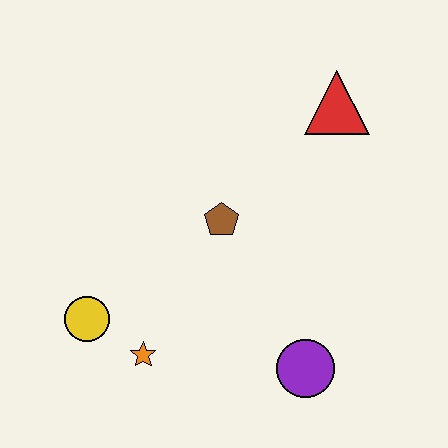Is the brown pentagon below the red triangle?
Yes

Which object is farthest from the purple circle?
The red triangle is farthest from the purple circle.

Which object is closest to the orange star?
The yellow circle is closest to the orange star.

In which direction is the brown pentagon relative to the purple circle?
The brown pentagon is above the purple circle.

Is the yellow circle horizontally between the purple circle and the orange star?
No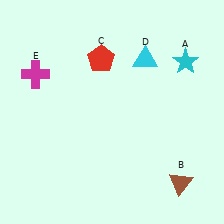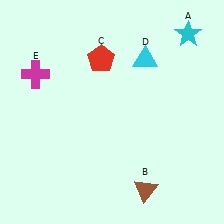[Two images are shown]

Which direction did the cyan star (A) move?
The cyan star (A) moved up.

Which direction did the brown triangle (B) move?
The brown triangle (B) moved left.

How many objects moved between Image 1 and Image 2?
2 objects moved between the two images.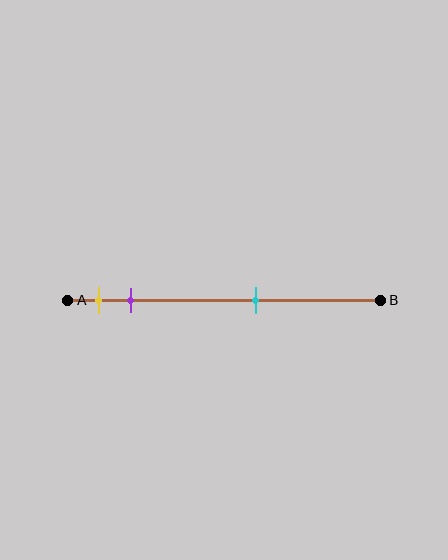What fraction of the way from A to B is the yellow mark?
The yellow mark is approximately 10% (0.1) of the way from A to B.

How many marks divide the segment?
There are 3 marks dividing the segment.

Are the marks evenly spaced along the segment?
No, the marks are not evenly spaced.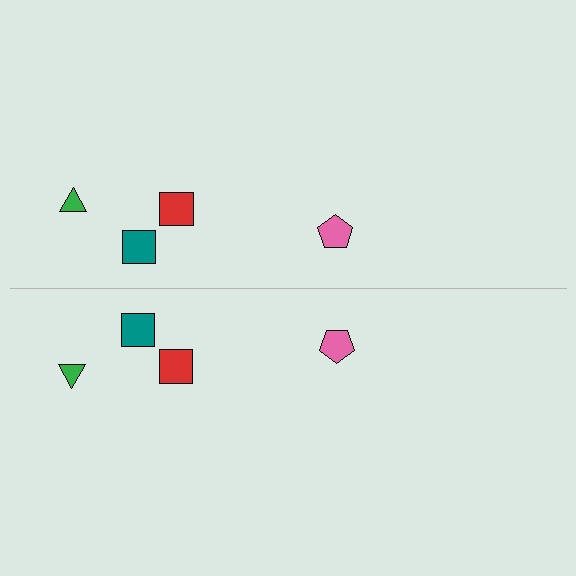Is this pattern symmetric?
Yes, this pattern has bilateral (reflection) symmetry.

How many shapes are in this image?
There are 8 shapes in this image.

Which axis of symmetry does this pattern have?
The pattern has a horizontal axis of symmetry running through the center of the image.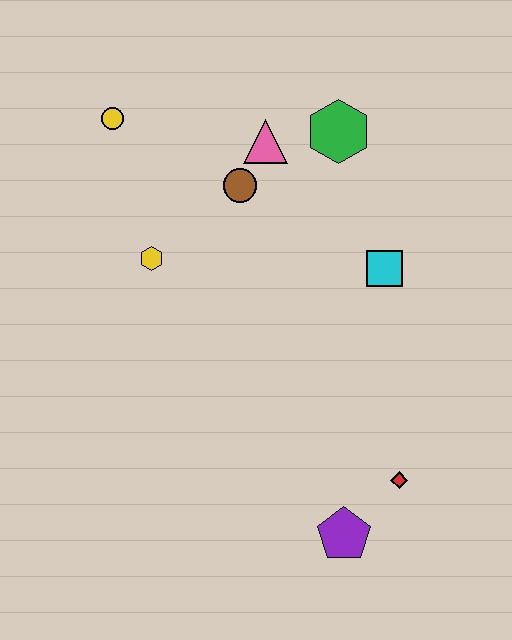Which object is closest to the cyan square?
The green hexagon is closest to the cyan square.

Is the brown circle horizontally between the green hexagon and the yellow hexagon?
Yes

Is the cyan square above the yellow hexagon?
No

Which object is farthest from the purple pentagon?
The yellow circle is farthest from the purple pentagon.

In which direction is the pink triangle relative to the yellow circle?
The pink triangle is to the right of the yellow circle.